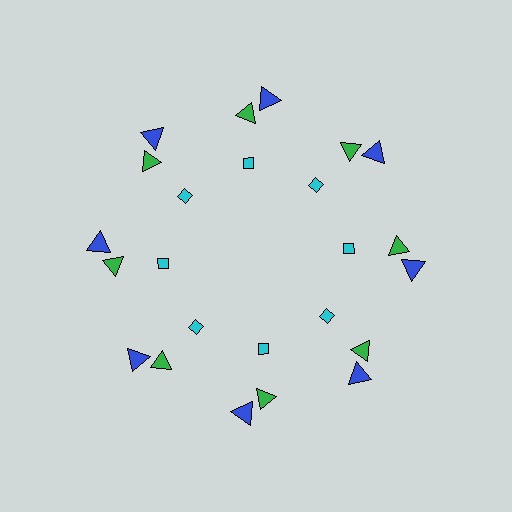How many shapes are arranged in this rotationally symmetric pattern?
There are 24 shapes, arranged in 8 groups of 3.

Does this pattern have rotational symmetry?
Yes, this pattern has 8-fold rotational symmetry. It looks the same after rotating 45 degrees around the center.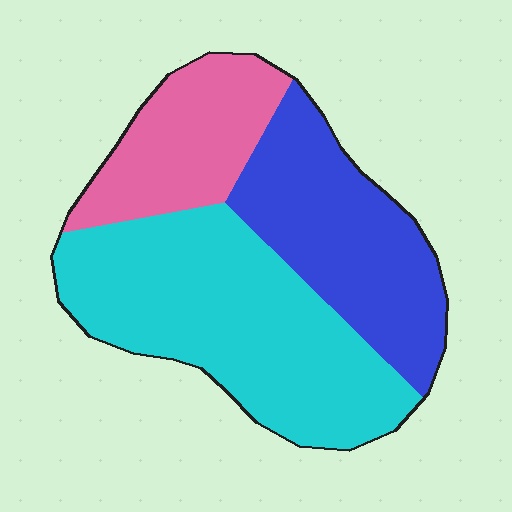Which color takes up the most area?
Cyan, at roughly 45%.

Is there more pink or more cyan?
Cyan.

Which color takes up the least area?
Pink, at roughly 20%.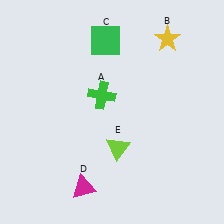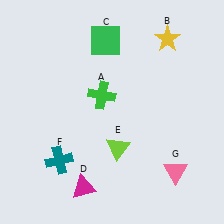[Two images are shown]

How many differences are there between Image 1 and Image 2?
There are 2 differences between the two images.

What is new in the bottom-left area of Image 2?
A teal cross (F) was added in the bottom-left area of Image 2.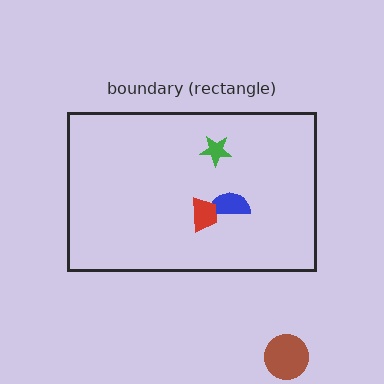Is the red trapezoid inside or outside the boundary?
Inside.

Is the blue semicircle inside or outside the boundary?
Inside.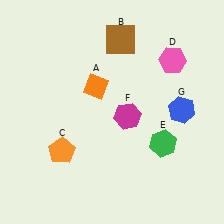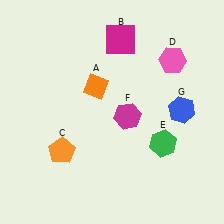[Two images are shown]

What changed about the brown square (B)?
In Image 1, B is brown. In Image 2, it changed to magenta.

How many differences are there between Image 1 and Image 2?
There is 1 difference between the two images.